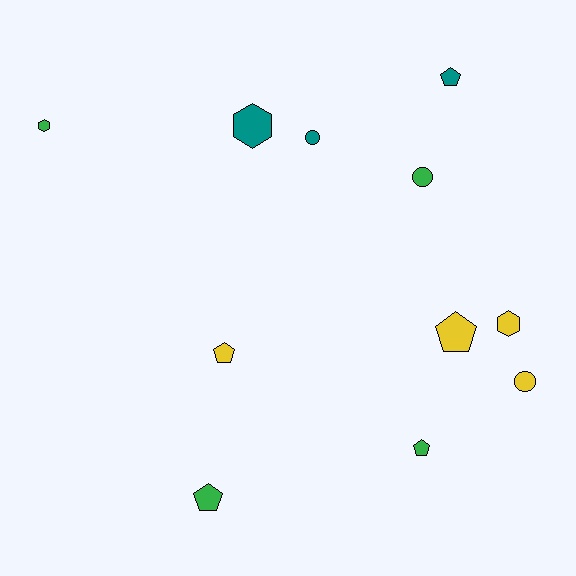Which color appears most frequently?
Green, with 4 objects.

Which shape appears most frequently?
Pentagon, with 5 objects.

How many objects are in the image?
There are 11 objects.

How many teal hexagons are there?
There is 1 teal hexagon.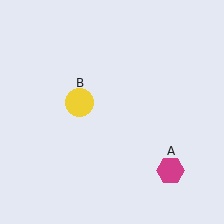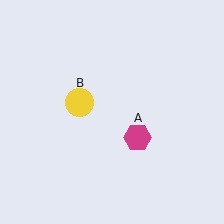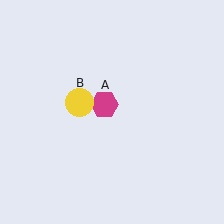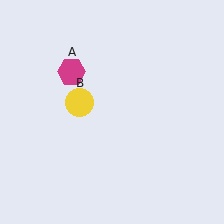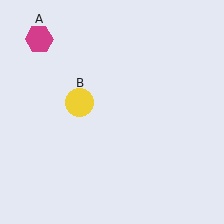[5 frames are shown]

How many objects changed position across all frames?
1 object changed position: magenta hexagon (object A).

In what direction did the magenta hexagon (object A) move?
The magenta hexagon (object A) moved up and to the left.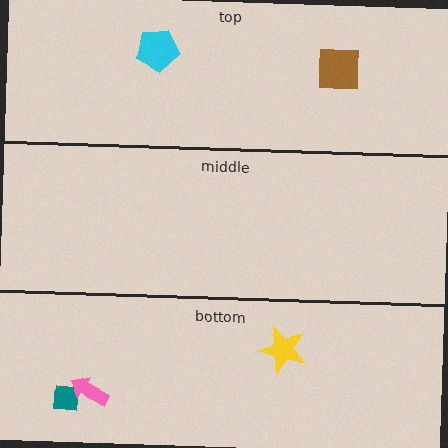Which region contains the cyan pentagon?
The top region.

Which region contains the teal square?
The bottom region.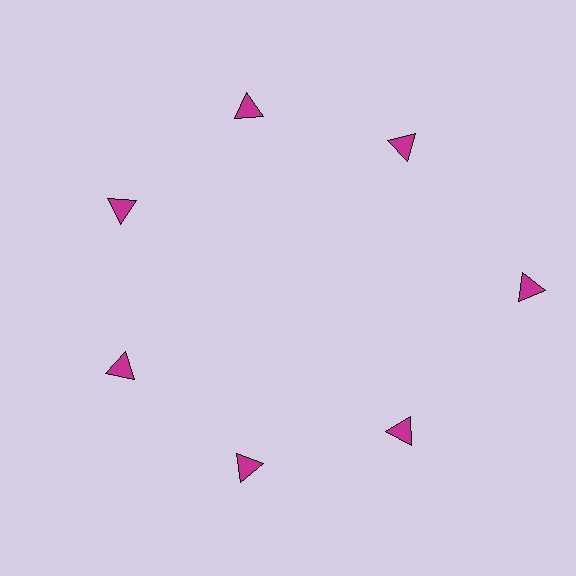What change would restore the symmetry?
The symmetry would be restored by moving it inward, back onto the ring so that all 7 triangles sit at equal angles and equal distance from the center.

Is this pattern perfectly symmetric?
No. The 7 magenta triangles are arranged in a ring, but one element near the 3 o'clock position is pushed outward from the center, breaking the 7-fold rotational symmetry.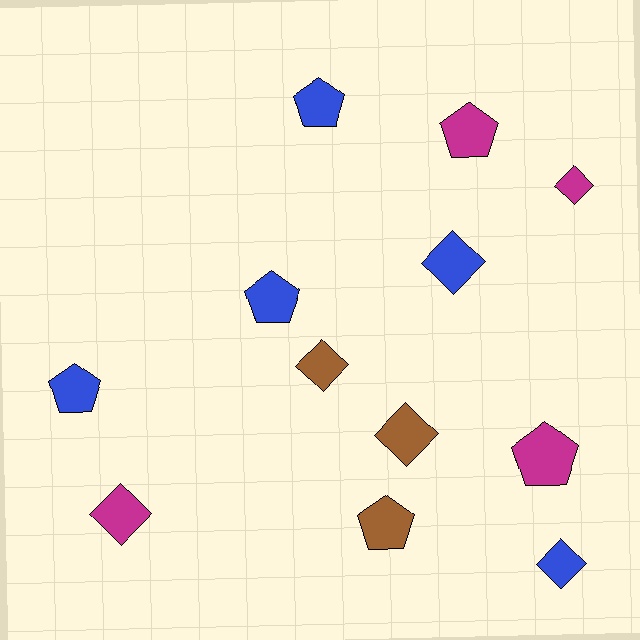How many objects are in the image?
There are 12 objects.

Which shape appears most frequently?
Diamond, with 6 objects.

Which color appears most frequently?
Blue, with 5 objects.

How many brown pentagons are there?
There is 1 brown pentagon.